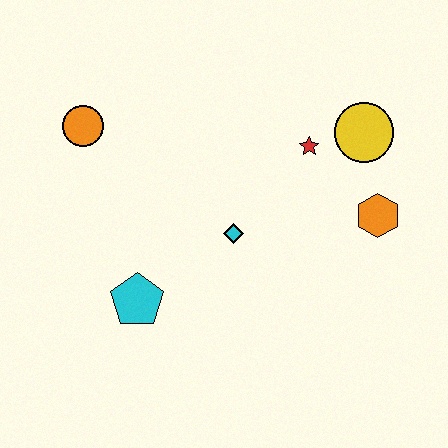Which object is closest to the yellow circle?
The red star is closest to the yellow circle.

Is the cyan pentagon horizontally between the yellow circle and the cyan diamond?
No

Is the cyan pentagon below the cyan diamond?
Yes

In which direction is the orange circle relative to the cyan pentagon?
The orange circle is above the cyan pentagon.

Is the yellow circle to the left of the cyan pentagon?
No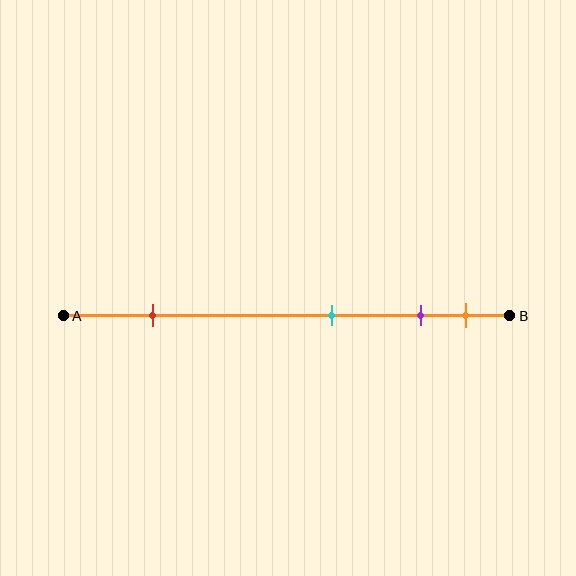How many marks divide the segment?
There are 4 marks dividing the segment.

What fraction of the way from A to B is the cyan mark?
The cyan mark is approximately 60% (0.6) of the way from A to B.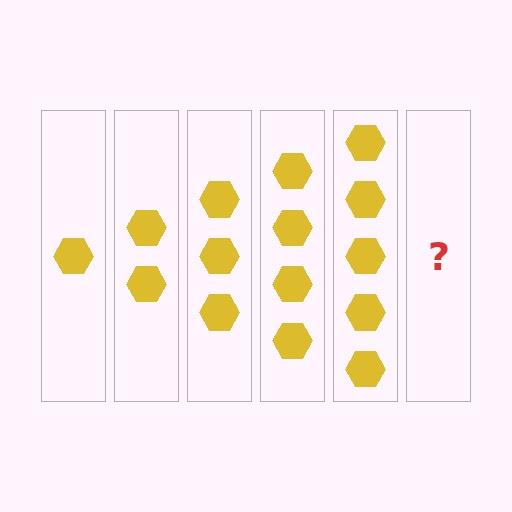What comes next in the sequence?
The next element should be 6 hexagons.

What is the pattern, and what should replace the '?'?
The pattern is that each step adds one more hexagon. The '?' should be 6 hexagons.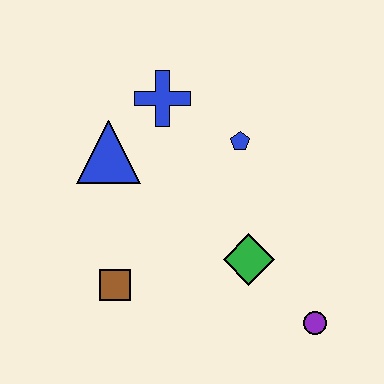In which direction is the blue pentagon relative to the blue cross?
The blue pentagon is to the right of the blue cross.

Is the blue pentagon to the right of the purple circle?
No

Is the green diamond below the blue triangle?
Yes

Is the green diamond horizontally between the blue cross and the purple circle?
Yes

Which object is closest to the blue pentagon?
The blue cross is closest to the blue pentagon.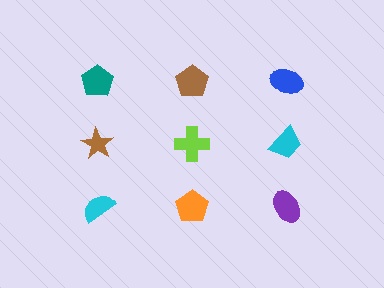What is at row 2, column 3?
A cyan trapezoid.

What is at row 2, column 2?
A lime cross.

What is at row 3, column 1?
A cyan semicircle.